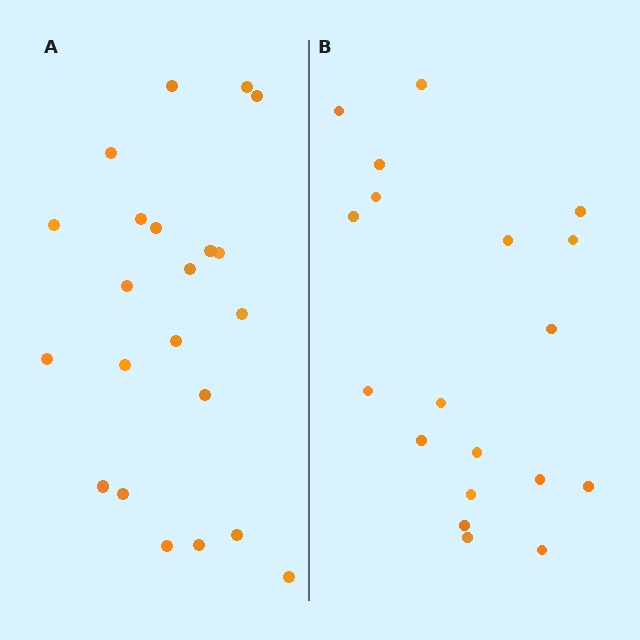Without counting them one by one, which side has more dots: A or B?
Region A (the left region) has more dots.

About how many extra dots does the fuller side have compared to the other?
Region A has just a few more — roughly 2 or 3 more dots than region B.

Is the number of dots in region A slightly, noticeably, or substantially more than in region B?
Region A has only slightly more — the two regions are fairly close. The ratio is roughly 1.2 to 1.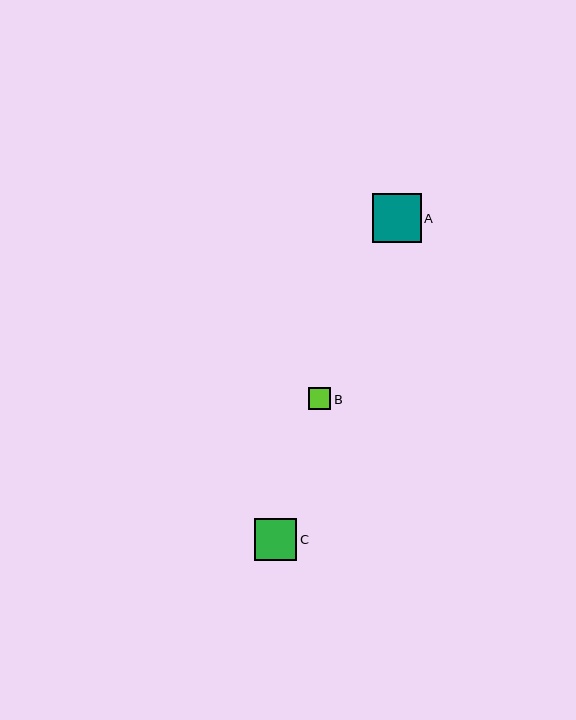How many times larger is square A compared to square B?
Square A is approximately 2.2 times the size of square B.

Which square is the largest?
Square A is the largest with a size of approximately 49 pixels.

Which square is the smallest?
Square B is the smallest with a size of approximately 22 pixels.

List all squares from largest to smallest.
From largest to smallest: A, C, B.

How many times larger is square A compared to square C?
Square A is approximately 1.2 times the size of square C.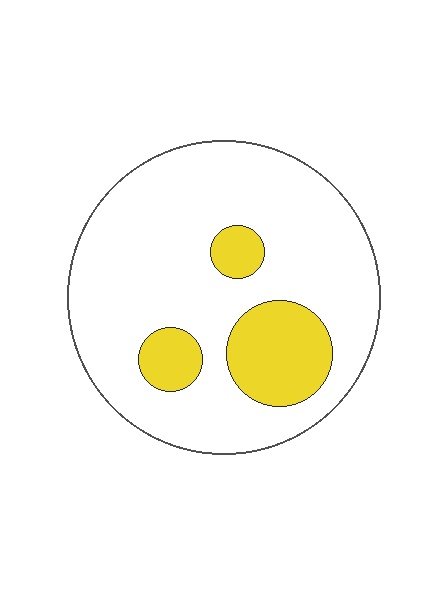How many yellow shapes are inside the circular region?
3.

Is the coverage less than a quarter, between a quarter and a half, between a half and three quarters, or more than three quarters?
Less than a quarter.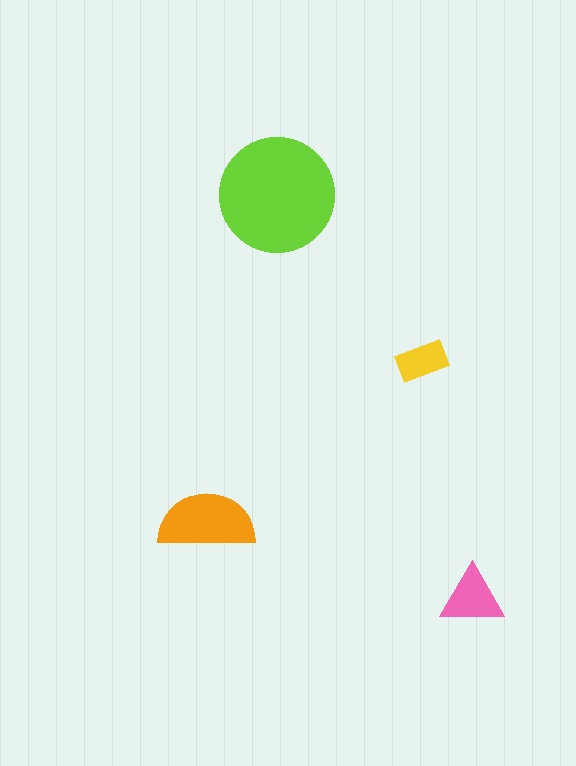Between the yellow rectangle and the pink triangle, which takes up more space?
The pink triangle.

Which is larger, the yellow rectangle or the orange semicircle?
The orange semicircle.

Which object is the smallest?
The yellow rectangle.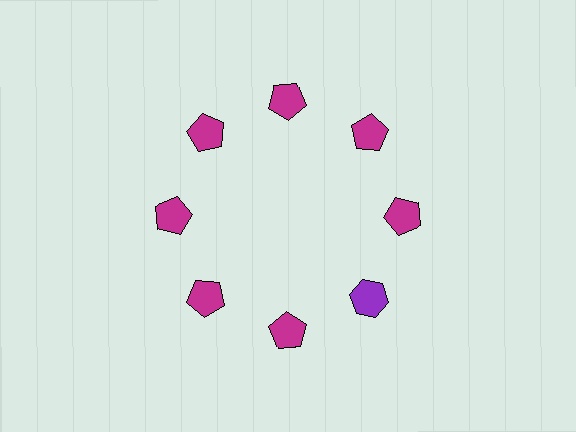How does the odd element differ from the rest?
It differs in both color (purple instead of magenta) and shape (hexagon instead of pentagon).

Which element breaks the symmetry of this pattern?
The purple hexagon at roughly the 4 o'clock position breaks the symmetry. All other shapes are magenta pentagons.